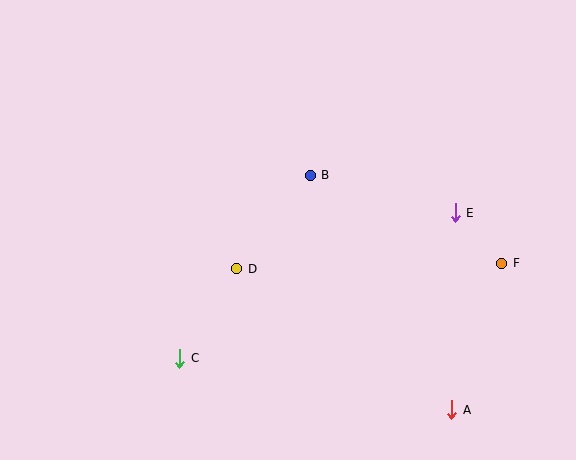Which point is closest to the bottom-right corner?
Point A is closest to the bottom-right corner.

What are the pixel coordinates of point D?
Point D is at (237, 269).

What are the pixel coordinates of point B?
Point B is at (310, 175).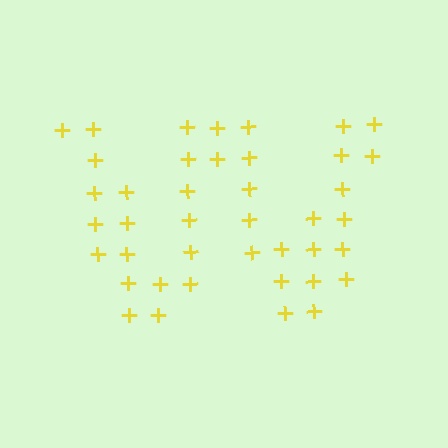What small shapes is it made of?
It is made of small plus signs.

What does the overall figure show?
The overall figure shows the letter W.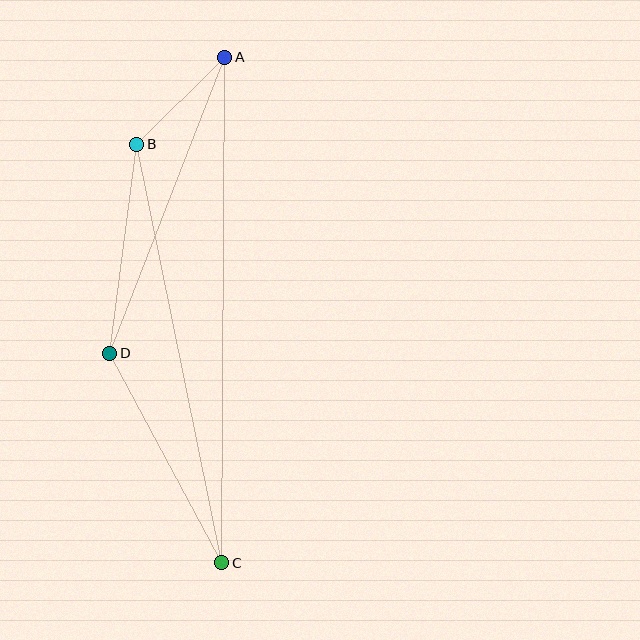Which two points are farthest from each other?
Points A and C are farthest from each other.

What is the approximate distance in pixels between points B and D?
The distance between B and D is approximately 211 pixels.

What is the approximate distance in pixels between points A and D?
The distance between A and D is approximately 318 pixels.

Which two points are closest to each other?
Points A and B are closest to each other.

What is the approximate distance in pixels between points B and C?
The distance between B and C is approximately 427 pixels.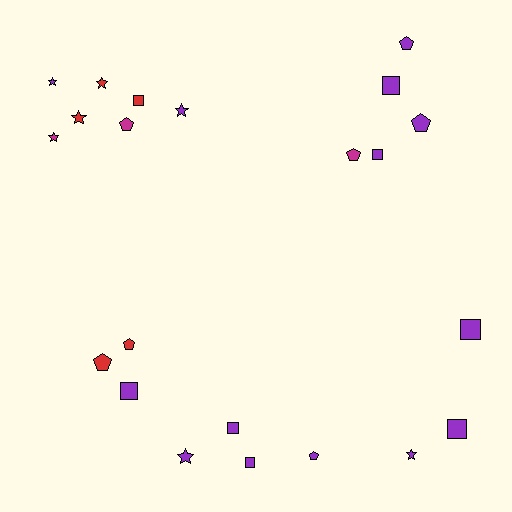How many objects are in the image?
There are 22 objects.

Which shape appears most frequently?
Square, with 8 objects.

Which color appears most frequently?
Purple, with 14 objects.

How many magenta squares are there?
There are no magenta squares.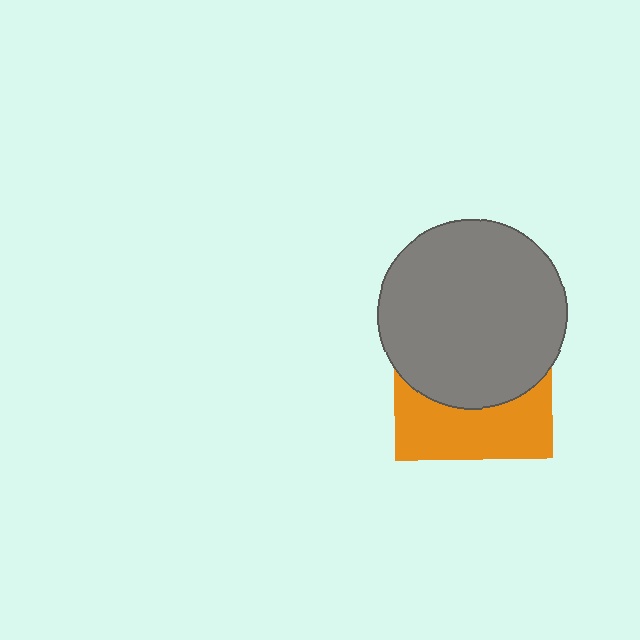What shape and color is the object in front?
The object in front is a gray circle.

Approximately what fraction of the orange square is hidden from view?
Roughly 61% of the orange square is hidden behind the gray circle.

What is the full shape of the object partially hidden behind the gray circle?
The partially hidden object is an orange square.